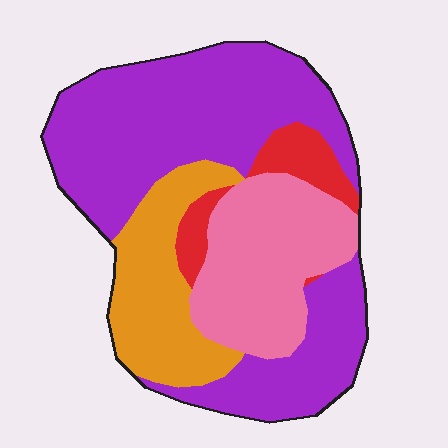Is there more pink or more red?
Pink.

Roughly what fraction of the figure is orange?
Orange takes up about one sixth (1/6) of the figure.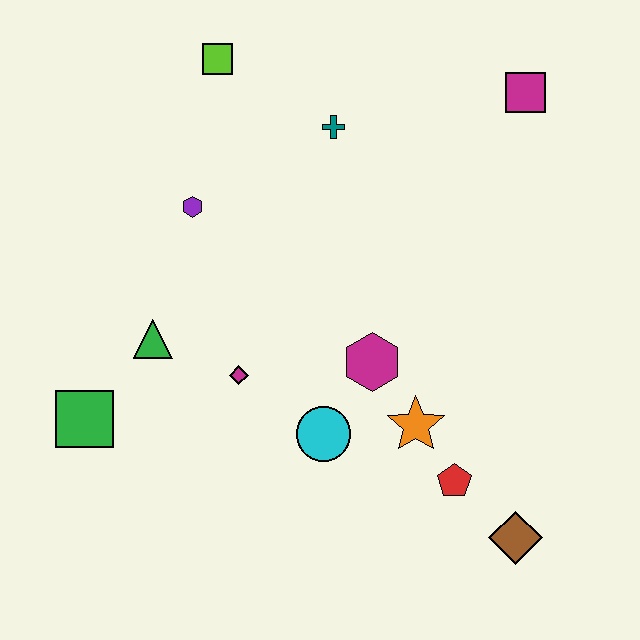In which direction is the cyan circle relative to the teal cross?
The cyan circle is below the teal cross.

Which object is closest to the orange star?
The red pentagon is closest to the orange star.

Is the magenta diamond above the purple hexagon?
No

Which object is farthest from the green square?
The magenta square is farthest from the green square.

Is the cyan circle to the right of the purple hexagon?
Yes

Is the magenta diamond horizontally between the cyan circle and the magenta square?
No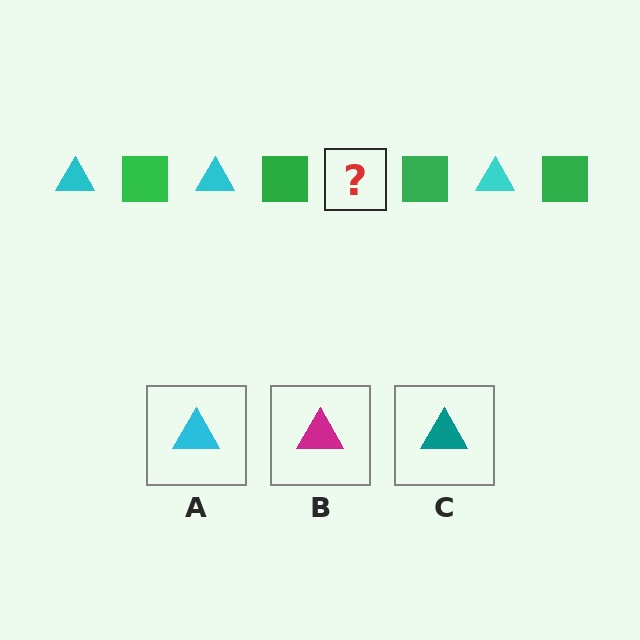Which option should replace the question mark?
Option A.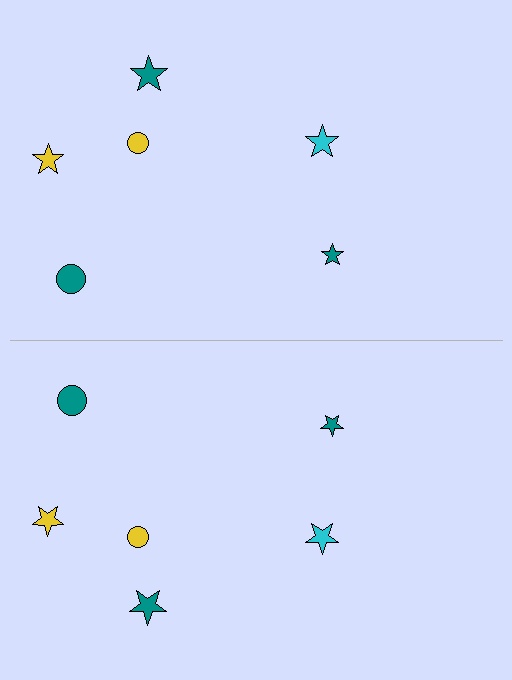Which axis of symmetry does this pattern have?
The pattern has a horizontal axis of symmetry running through the center of the image.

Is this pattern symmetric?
Yes, this pattern has bilateral (reflection) symmetry.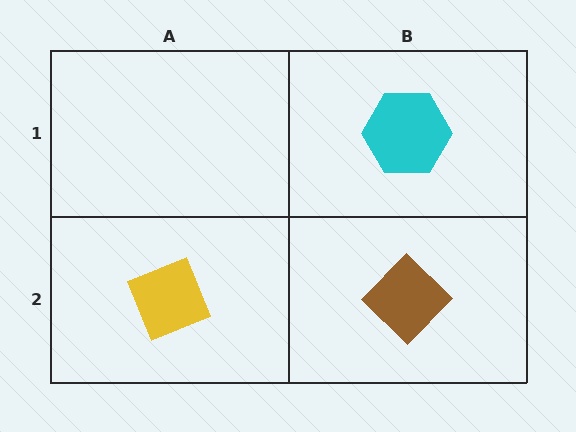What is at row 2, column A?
A yellow diamond.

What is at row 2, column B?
A brown diamond.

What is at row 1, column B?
A cyan hexagon.